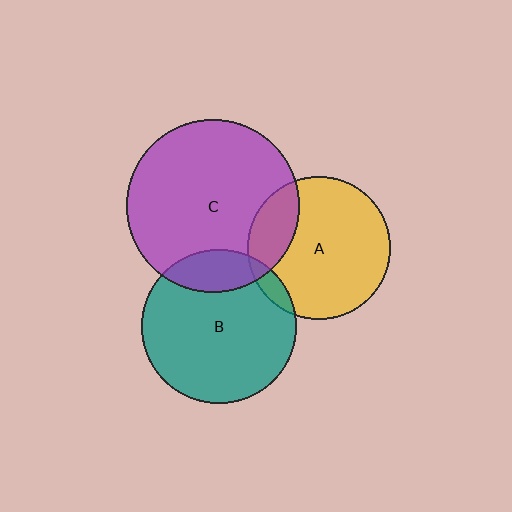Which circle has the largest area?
Circle C (purple).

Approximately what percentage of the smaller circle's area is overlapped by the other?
Approximately 20%.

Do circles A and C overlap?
Yes.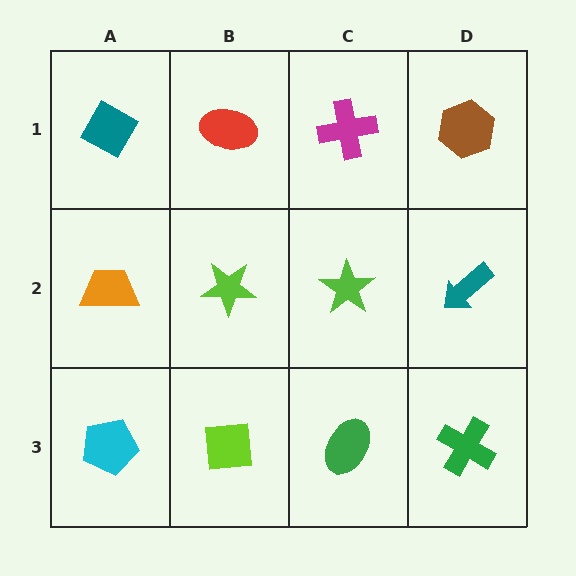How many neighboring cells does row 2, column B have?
4.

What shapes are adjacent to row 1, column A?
An orange trapezoid (row 2, column A), a red ellipse (row 1, column B).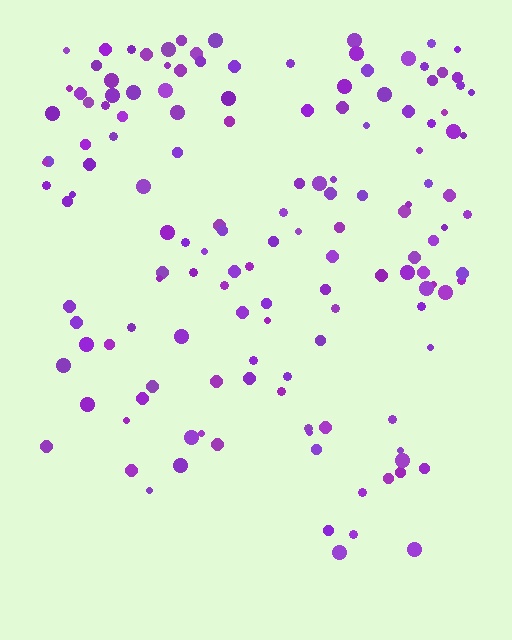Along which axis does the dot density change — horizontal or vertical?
Vertical.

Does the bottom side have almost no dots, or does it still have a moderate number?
Still a moderate number, just noticeably fewer than the top.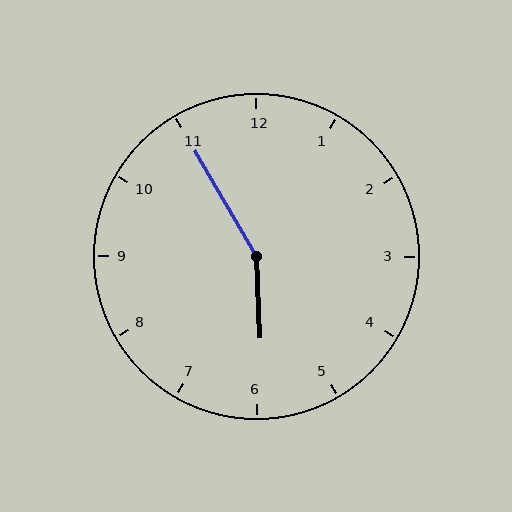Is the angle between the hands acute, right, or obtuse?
It is obtuse.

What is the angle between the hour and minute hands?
Approximately 152 degrees.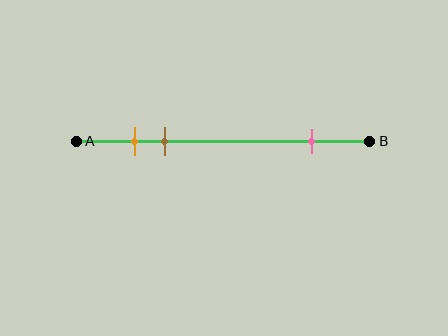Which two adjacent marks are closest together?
The orange and brown marks are the closest adjacent pair.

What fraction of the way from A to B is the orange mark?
The orange mark is approximately 20% (0.2) of the way from A to B.